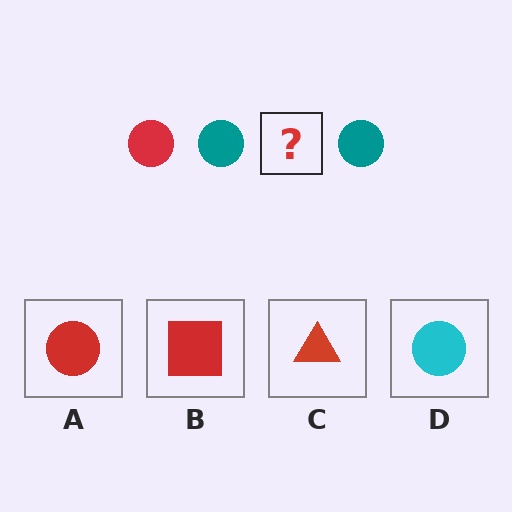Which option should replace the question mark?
Option A.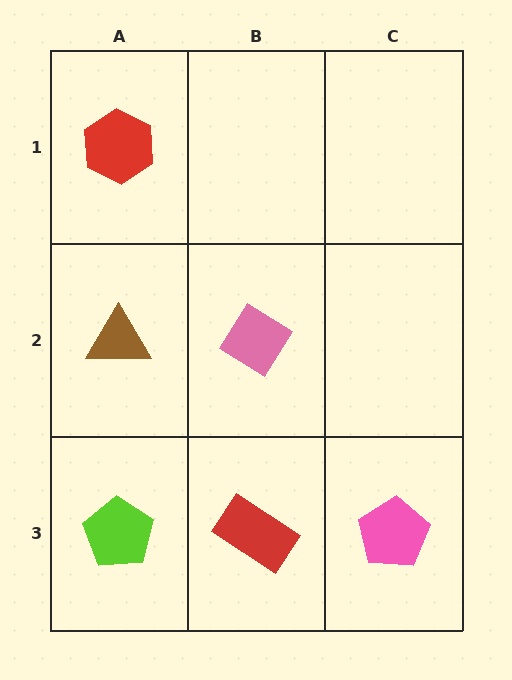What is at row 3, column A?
A lime pentagon.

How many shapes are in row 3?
3 shapes.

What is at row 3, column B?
A red rectangle.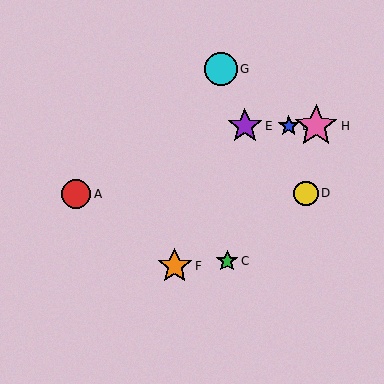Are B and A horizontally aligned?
No, B is at y≈126 and A is at y≈194.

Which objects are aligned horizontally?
Objects B, E, H are aligned horizontally.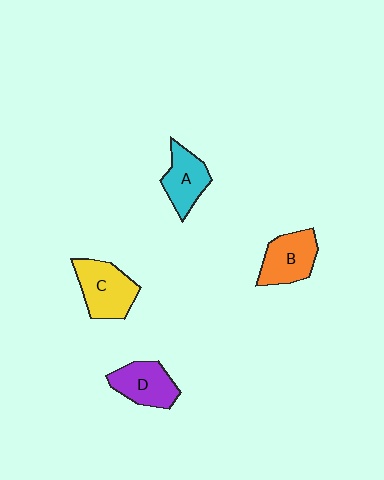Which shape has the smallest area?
Shape A (cyan).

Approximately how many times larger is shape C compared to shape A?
Approximately 1.3 times.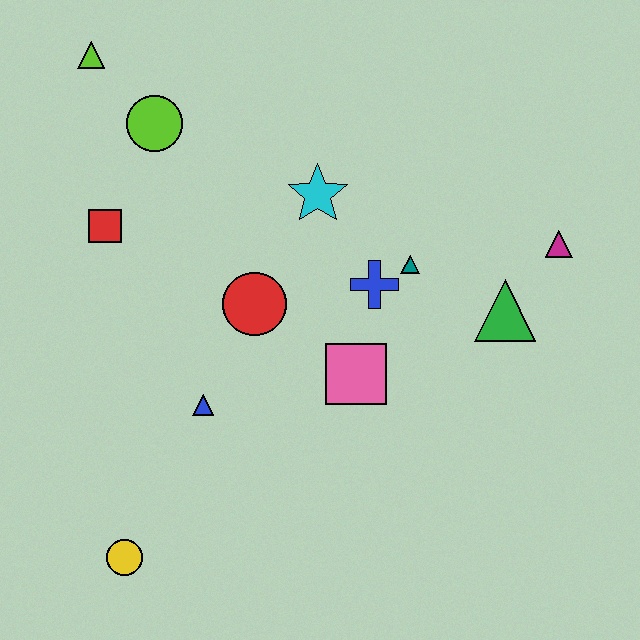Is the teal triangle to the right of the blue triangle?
Yes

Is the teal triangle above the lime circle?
No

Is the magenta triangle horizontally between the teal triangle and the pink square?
No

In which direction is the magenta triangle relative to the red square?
The magenta triangle is to the right of the red square.